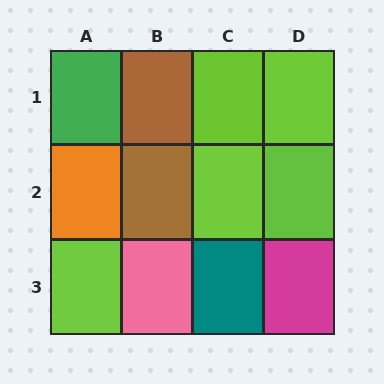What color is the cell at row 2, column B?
Brown.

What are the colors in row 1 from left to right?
Green, brown, lime, lime.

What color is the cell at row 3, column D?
Magenta.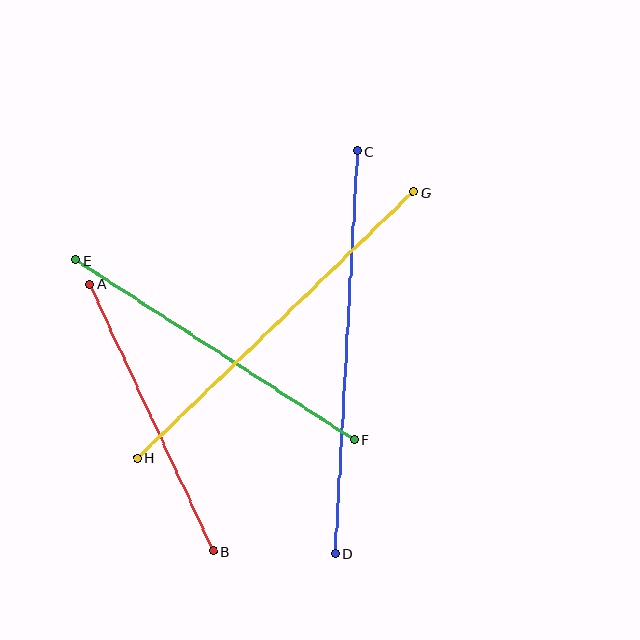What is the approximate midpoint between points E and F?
The midpoint is at approximately (215, 350) pixels.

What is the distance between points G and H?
The distance is approximately 383 pixels.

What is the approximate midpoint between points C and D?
The midpoint is at approximately (346, 352) pixels.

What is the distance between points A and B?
The distance is approximately 294 pixels.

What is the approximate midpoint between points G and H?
The midpoint is at approximately (275, 325) pixels.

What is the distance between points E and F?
The distance is approximately 331 pixels.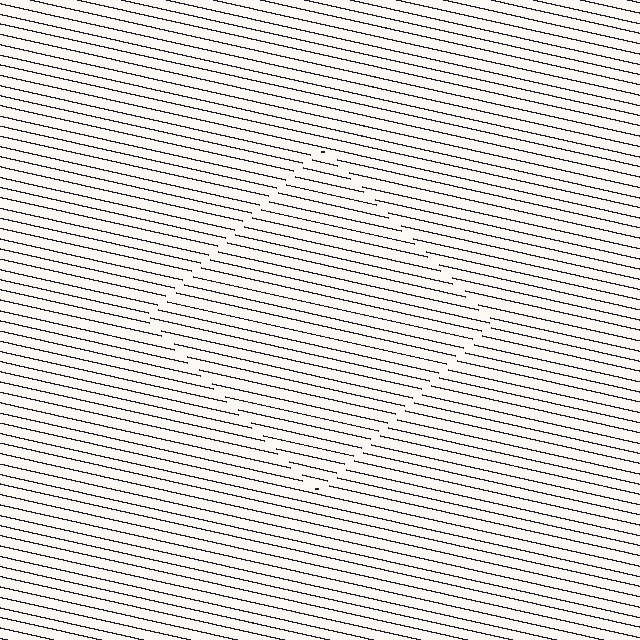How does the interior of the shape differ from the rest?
The interior of the shape contains the same grating, shifted by half a period — the contour is defined by the phase discontinuity where line-ends from the inner and outer gratings abut.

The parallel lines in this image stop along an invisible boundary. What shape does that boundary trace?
An illusory square. The interior of the shape contains the same grating, shifted by half a period — the contour is defined by the phase discontinuity where line-ends from the inner and outer gratings abut.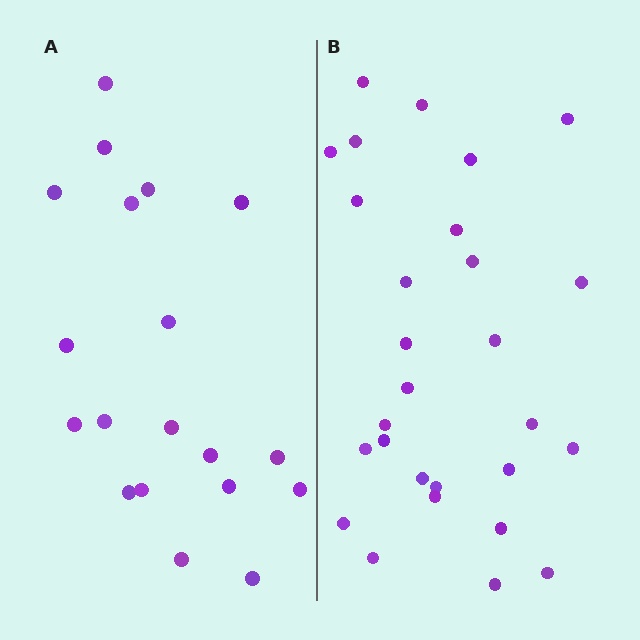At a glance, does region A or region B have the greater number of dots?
Region B (the right region) has more dots.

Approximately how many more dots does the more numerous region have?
Region B has roughly 8 or so more dots than region A.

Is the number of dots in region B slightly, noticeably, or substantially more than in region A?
Region B has substantially more. The ratio is roughly 1.5 to 1.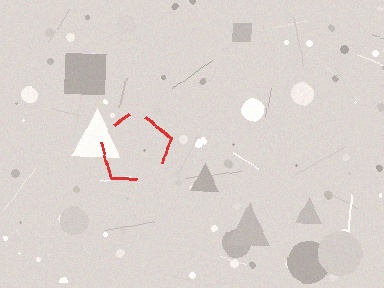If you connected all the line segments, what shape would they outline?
They would outline a pentagon.